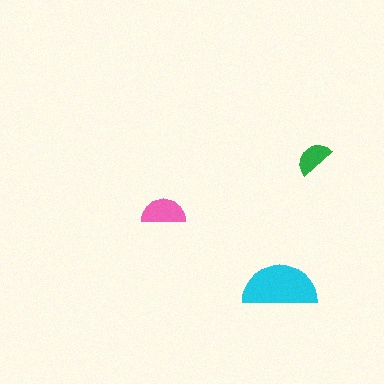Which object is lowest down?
The cyan semicircle is bottommost.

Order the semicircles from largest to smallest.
the cyan one, the pink one, the green one.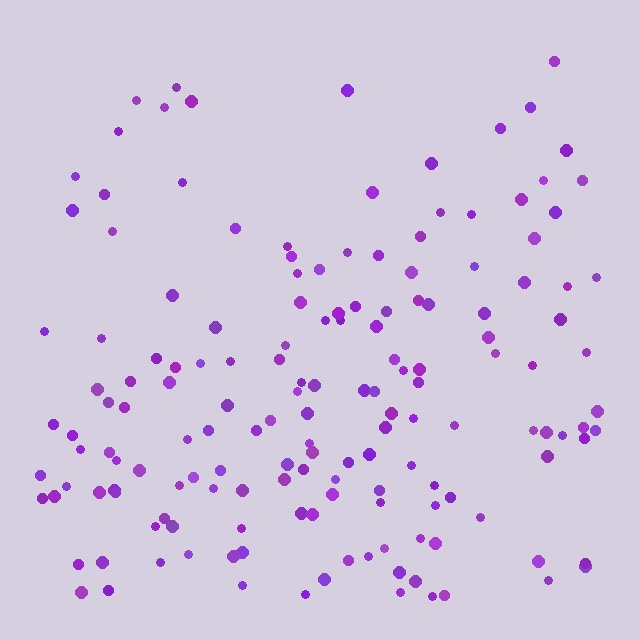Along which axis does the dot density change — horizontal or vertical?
Vertical.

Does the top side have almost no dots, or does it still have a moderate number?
Still a moderate number, just noticeably fewer than the bottom.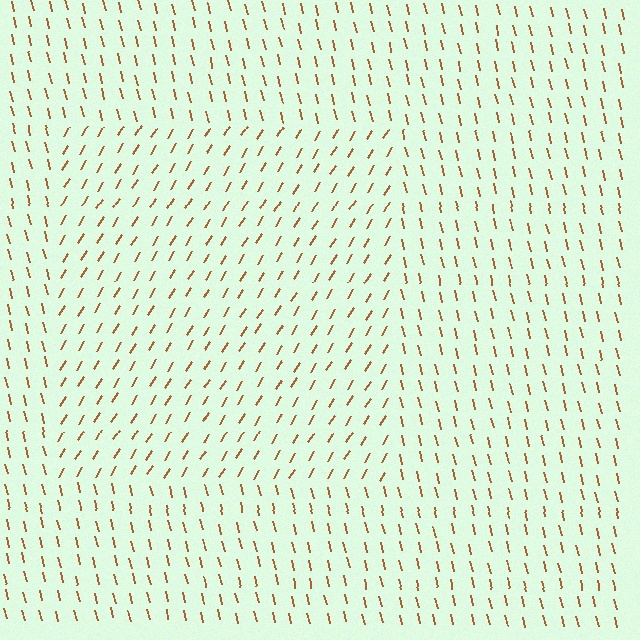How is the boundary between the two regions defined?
The boundary is defined purely by a change in line orientation (approximately 45 degrees difference). All lines are the same color and thickness.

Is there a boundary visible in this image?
Yes, there is a texture boundary formed by a change in line orientation.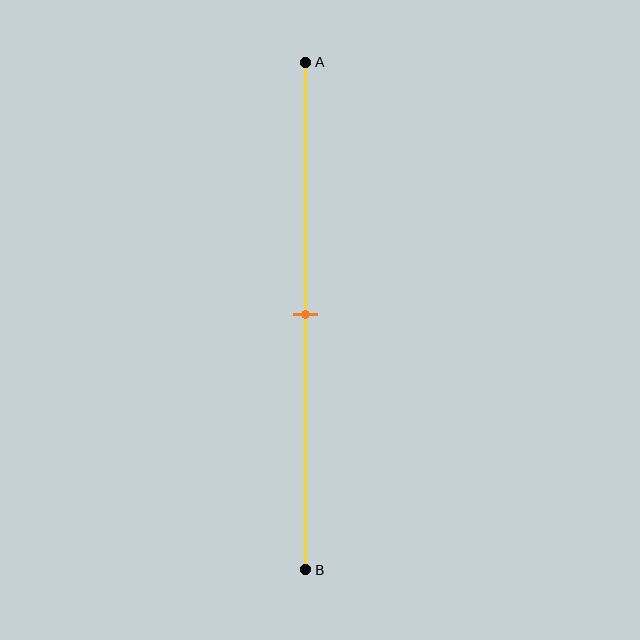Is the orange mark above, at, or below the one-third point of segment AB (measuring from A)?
The orange mark is below the one-third point of segment AB.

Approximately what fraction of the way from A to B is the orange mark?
The orange mark is approximately 50% of the way from A to B.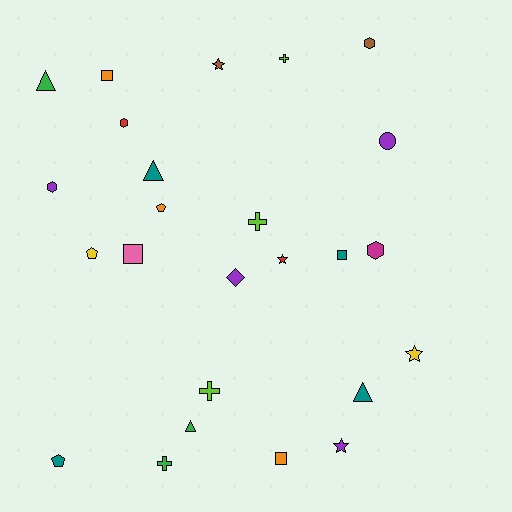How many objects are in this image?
There are 25 objects.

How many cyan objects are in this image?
There are no cyan objects.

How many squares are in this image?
There are 4 squares.